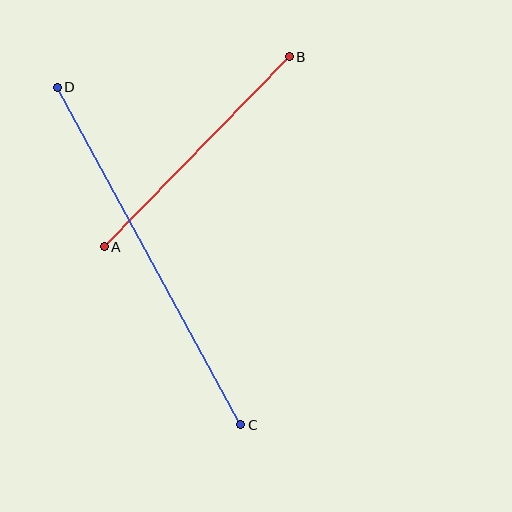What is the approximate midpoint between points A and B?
The midpoint is at approximately (197, 152) pixels.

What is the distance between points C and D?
The distance is approximately 384 pixels.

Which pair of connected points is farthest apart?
Points C and D are farthest apart.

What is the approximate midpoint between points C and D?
The midpoint is at approximately (149, 256) pixels.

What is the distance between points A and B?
The distance is approximately 265 pixels.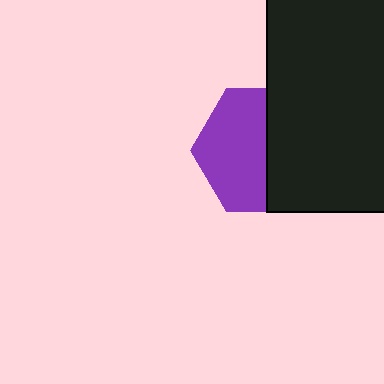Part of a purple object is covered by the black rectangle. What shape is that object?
It is a hexagon.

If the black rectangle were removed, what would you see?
You would see the complete purple hexagon.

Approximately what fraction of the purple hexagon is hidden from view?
Roughly 47% of the purple hexagon is hidden behind the black rectangle.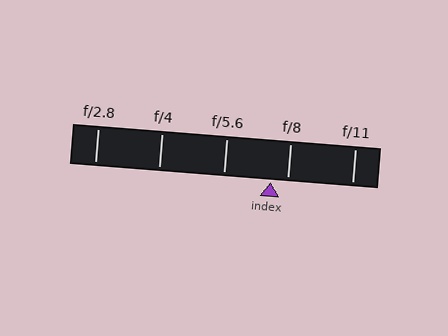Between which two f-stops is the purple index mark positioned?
The index mark is between f/5.6 and f/8.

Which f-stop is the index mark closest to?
The index mark is closest to f/8.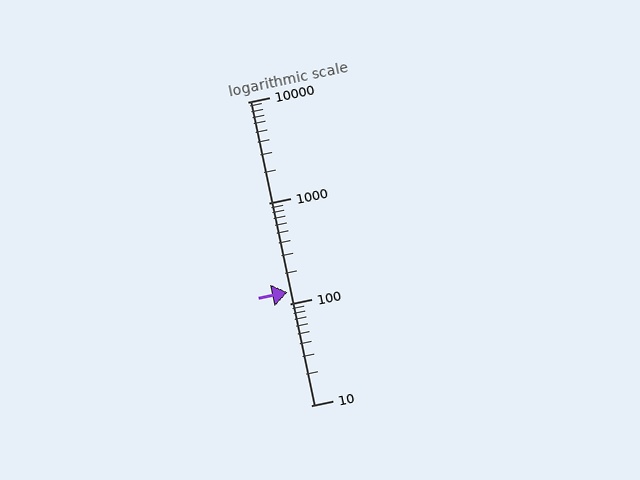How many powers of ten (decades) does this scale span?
The scale spans 3 decades, from 10 to 10000.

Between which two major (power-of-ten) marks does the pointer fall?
The pointer is between 100 and 1000.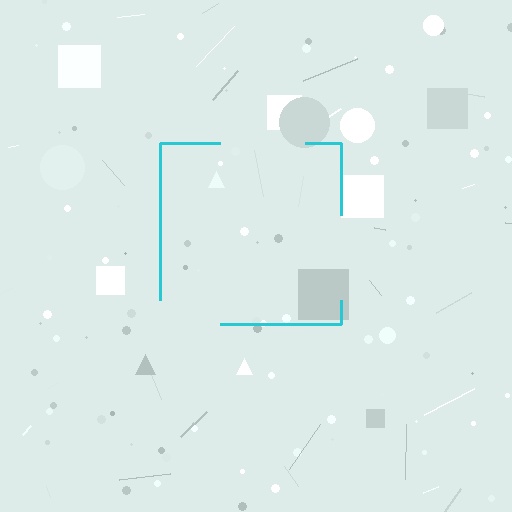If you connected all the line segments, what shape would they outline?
They would outline a square.